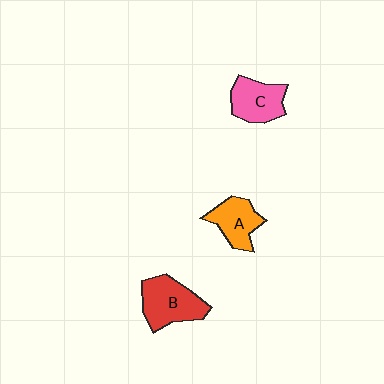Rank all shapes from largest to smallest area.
From largest to smallest: B (red), C (pink), A (orange).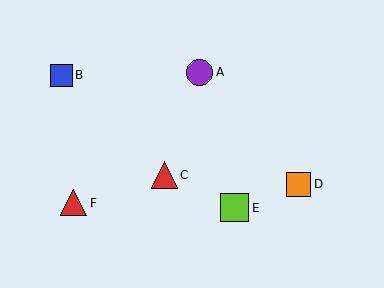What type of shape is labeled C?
Shape C is a red triangle.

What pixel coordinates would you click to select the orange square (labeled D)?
Click at (299, 184) to select the orange square D.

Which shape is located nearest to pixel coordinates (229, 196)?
The lime square (labeled E) at (234, 208) is nearest to that location.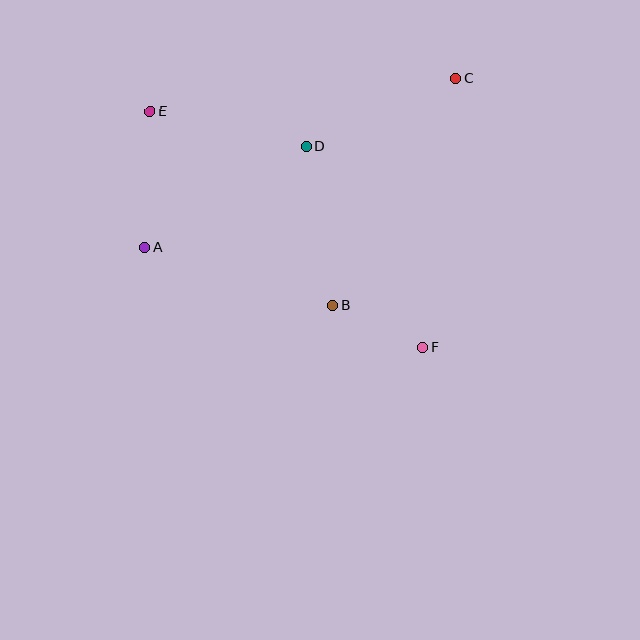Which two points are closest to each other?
Points B and F are closest to each other.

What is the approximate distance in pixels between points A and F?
The distance between A and F is approximately 295 pixels.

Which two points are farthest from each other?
Points E and F are farthest from each other.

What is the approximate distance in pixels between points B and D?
The distance between B and D is approximately 162 pixels.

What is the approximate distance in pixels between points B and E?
The distance between B and E is approximately 267 pixels.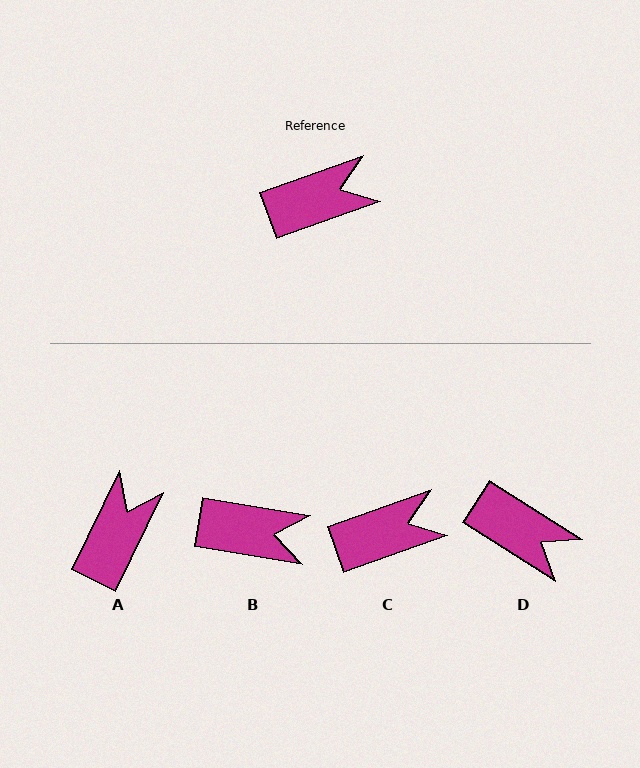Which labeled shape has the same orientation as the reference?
C.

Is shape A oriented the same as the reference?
No, it is off by about 45 degrees.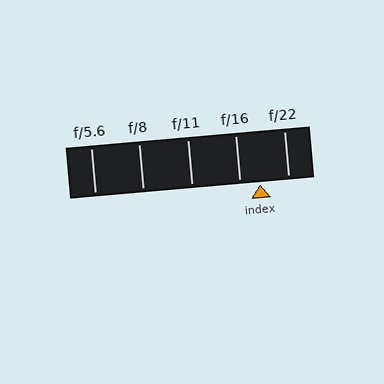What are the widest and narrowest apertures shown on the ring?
The widest aperture shown is f/5.6 and the narrowest is f/22.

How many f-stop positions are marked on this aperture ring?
There are 5 f-stop positions marked.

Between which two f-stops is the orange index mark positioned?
The index mark is between f/16 and f/22.